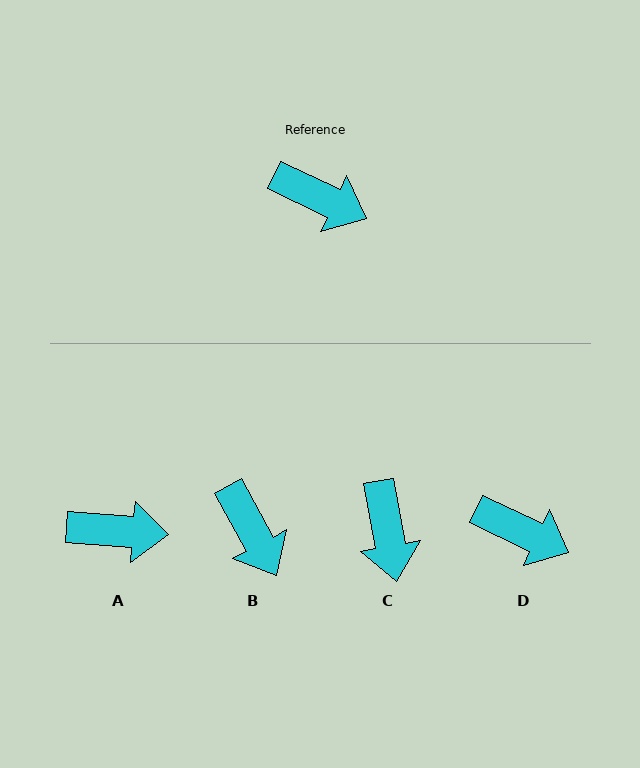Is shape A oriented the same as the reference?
No, it is off by about 21 degrees.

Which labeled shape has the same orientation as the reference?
D.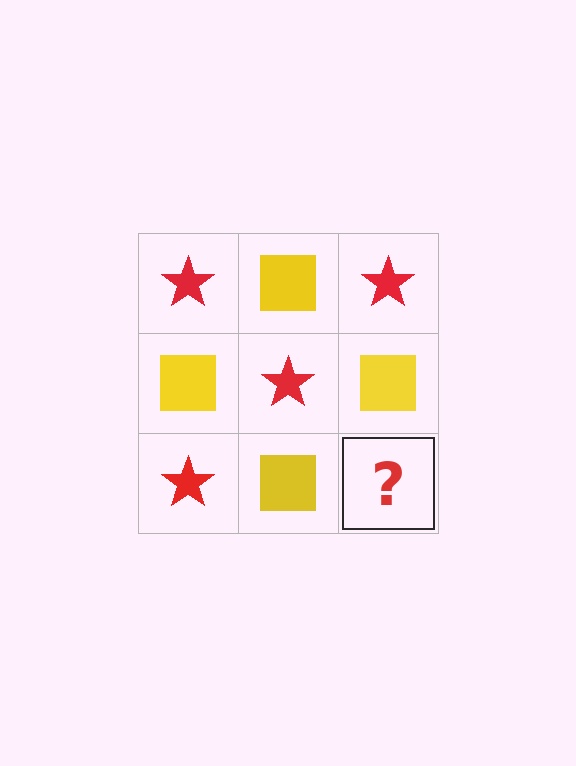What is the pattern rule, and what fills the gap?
The rule is that it alternates red star and yellow square in a checkerboard pattern. The gap should be filled with a red star.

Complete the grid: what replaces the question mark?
The question mark should be replaced with a red star.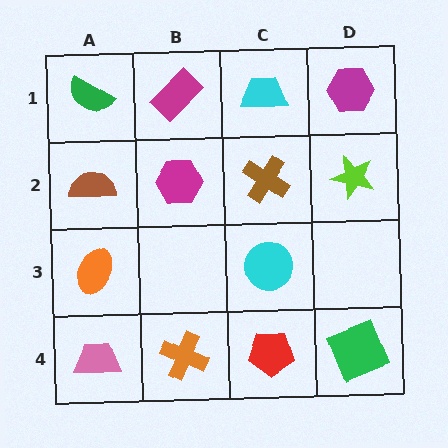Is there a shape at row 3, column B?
No, that cell is empty.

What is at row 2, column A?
A brown semicircle.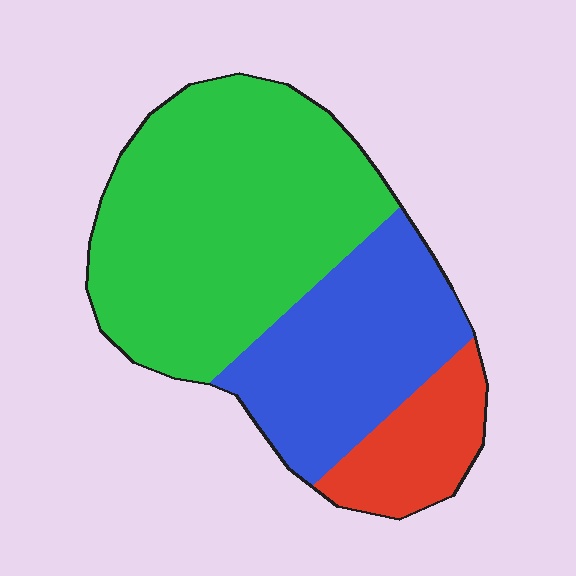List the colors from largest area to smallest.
From largest to smallest: green, blue, red.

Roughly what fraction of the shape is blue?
Blue takes up about one third (1/3) of the shape.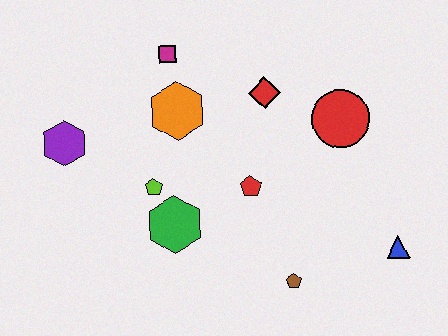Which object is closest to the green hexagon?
The lime pentagon is closest to the green hexagon.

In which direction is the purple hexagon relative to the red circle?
The purple hexagon is to the left of the red circle.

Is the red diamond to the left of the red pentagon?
No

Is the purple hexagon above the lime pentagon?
Yes